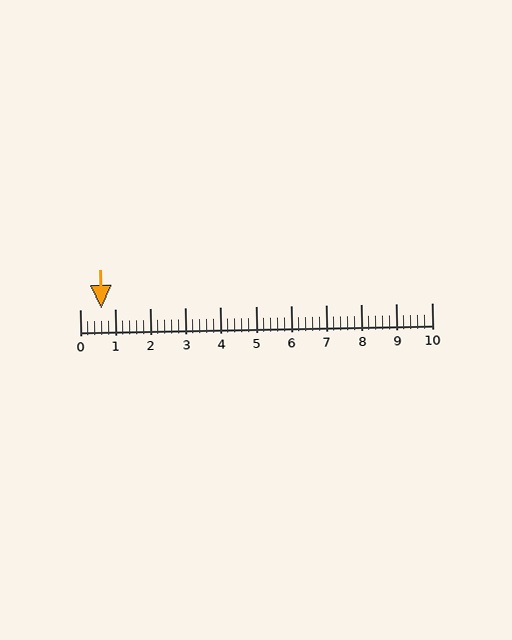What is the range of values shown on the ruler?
The ruler shows values from 0 to 10.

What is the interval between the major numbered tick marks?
The major tick marks are spaced 1 units apart.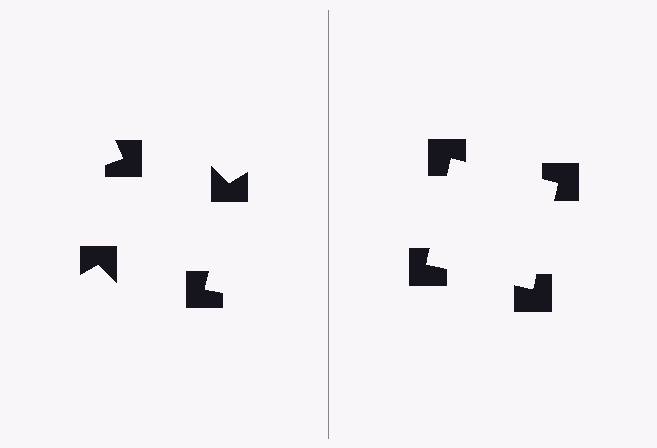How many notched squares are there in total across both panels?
8 — 4 on each side.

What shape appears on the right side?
An illusory square.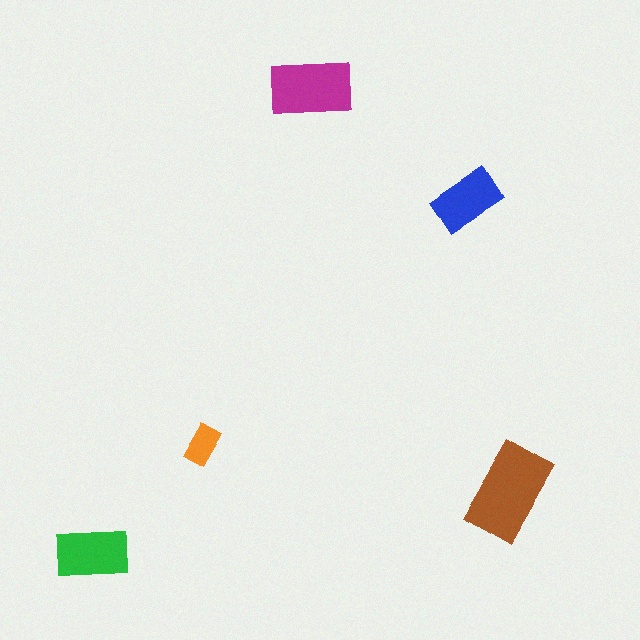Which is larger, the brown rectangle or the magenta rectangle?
The brown one.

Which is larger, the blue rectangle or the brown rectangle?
The brown one.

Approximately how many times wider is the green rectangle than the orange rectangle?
About 2 times wider.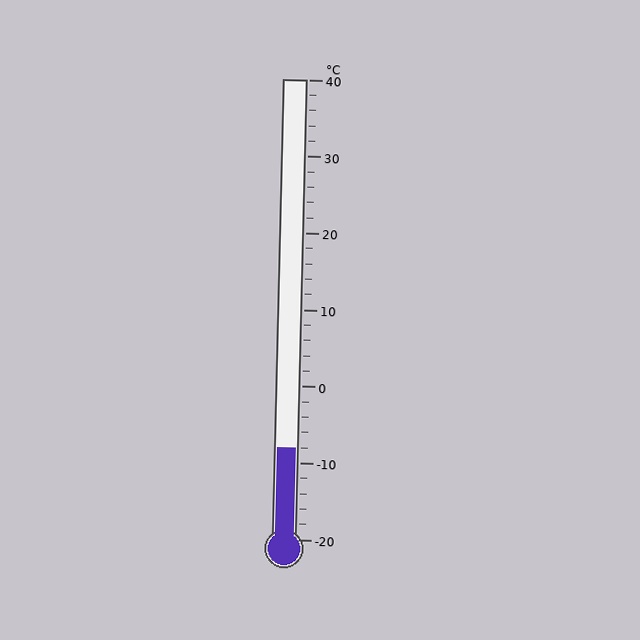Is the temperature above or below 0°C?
The temperature is below 0°C.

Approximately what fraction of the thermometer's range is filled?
The thermometer is filled to approximately 20% of its range.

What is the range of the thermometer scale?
The thermometer scale ranges from -20°C to 40°C.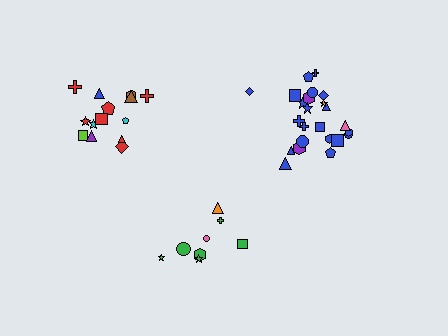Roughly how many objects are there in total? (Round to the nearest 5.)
Roughly 50 objects in total.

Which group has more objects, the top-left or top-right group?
The top-right group.